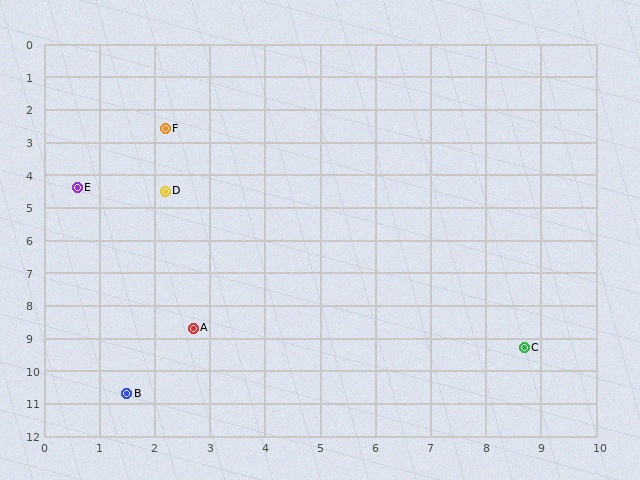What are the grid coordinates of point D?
Point D is at approximately (2.2, 4.5).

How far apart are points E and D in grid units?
Points E and D are about 1.6 grid units apart.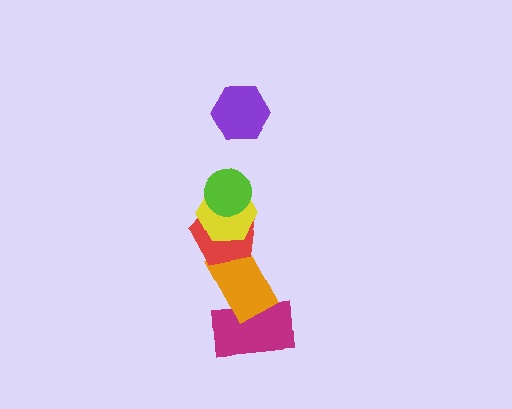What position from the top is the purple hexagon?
The purple hexagon is 1st from the top.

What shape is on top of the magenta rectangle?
The orange rectangle is on top of the magenta rectangle.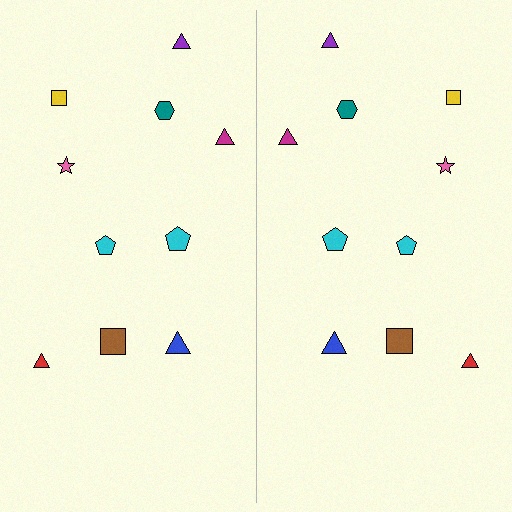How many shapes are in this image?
There are 20 shapes in this image.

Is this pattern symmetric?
Yes, this pattern has bilateral (reflection) symmetry.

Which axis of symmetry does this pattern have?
The pattern has a vertical axis of symmetry running through the center of the image.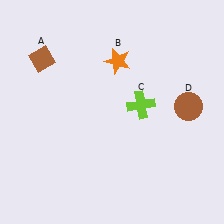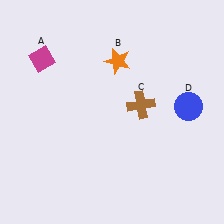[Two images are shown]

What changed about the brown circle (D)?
In Image 1, D is brown. In Image 2, it changed to blue.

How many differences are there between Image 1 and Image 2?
There are 3 differences between the two images.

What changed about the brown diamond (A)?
In Image 1, A is brown. In Image 2, it changed to magenta.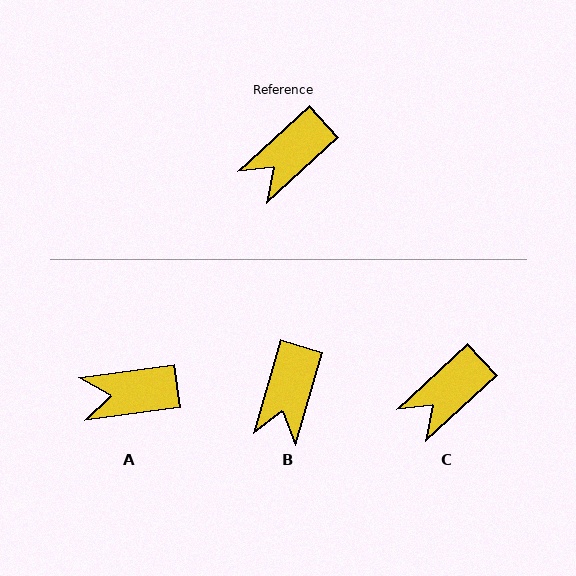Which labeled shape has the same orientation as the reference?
C.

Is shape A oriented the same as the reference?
No, it is off by about 35 degrees.